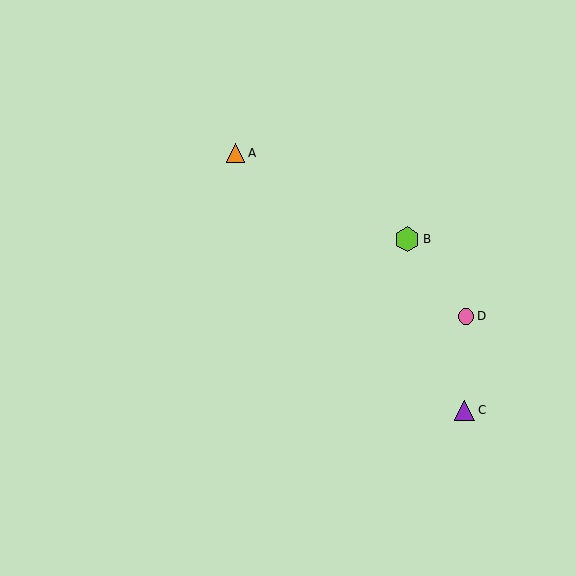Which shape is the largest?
The lime hexagon (labeled B) is the largest.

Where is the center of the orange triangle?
The center of the orange triangle is at (236, 153).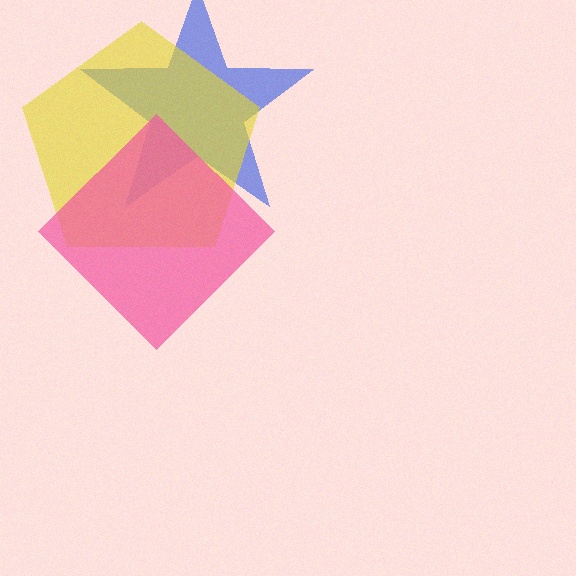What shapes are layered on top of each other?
The layered shapes are: a blue star, a yellow pentagon, a pink diamond.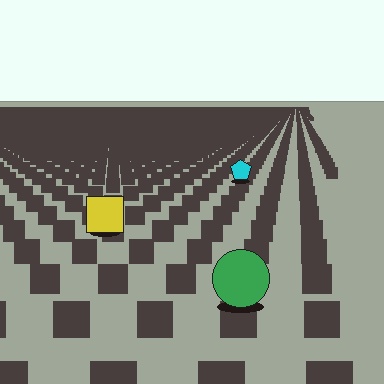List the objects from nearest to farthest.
From nearest to farthest: the green circle, the yellow square, the cyan pentagon.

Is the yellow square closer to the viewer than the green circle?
No. The green circle is closer — you can tell from the texture gradient: the ground texture is coarser near it.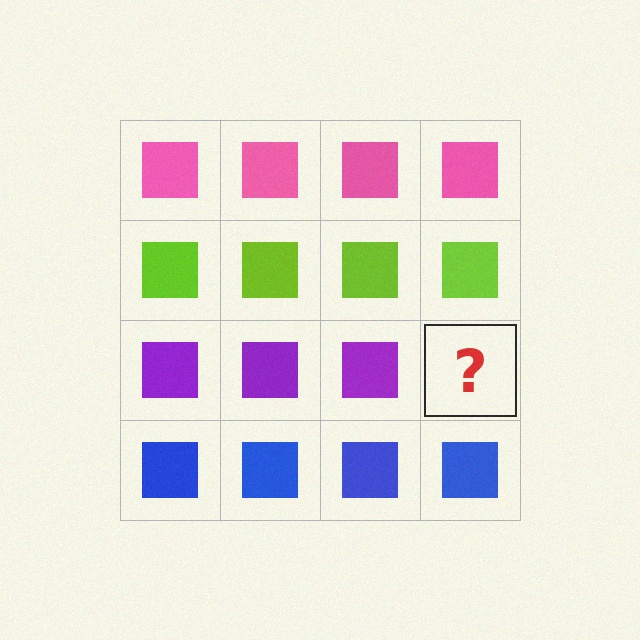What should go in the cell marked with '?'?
The missing cell should contain a purple square.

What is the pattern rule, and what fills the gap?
The rule is that each row has a consistent color. The gap should be filled with a purple square.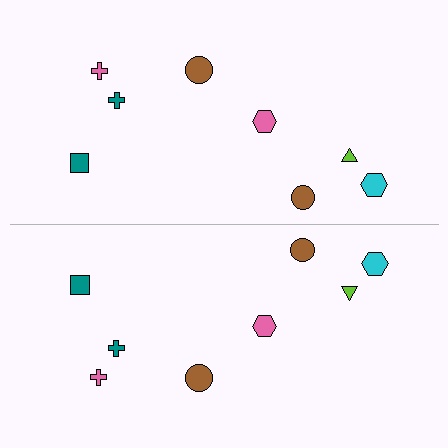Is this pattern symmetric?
Yes, this pattern has bilateral (reflection) symmetry.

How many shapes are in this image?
There are 16 shapes in this image.